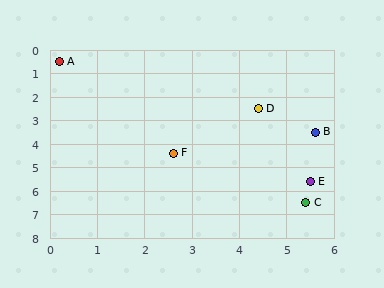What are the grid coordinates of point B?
Point B is at approximately (5.6, 3.5).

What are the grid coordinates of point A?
Point A is at approximately (0.2, 0.5).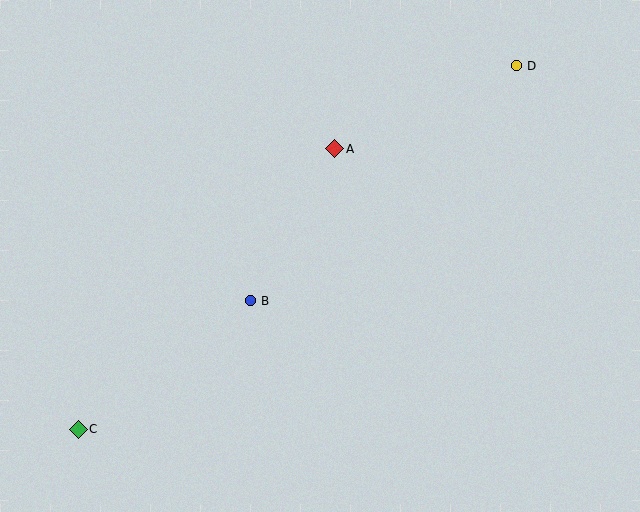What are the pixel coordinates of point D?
Point D is at (516, 66).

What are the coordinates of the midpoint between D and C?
The midpoint between D and C is at (297, 248).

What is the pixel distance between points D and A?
The distance between D and A is 199 pixels.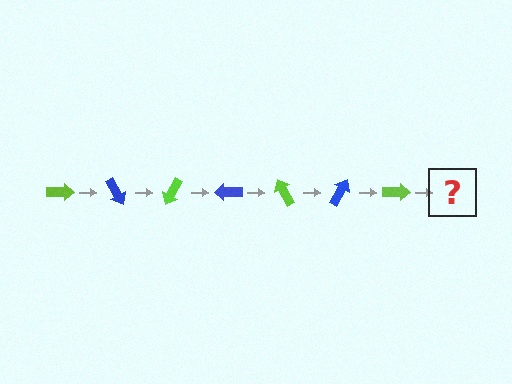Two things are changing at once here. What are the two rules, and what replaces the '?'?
The two rules are that it rotates 60 degrees each step and the color cycles through lime and blue. The '?' should be a blue arrow, rotated 420 degrees from the start.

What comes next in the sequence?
The next element should be a blue arrow, rotated 420 degrees from the start.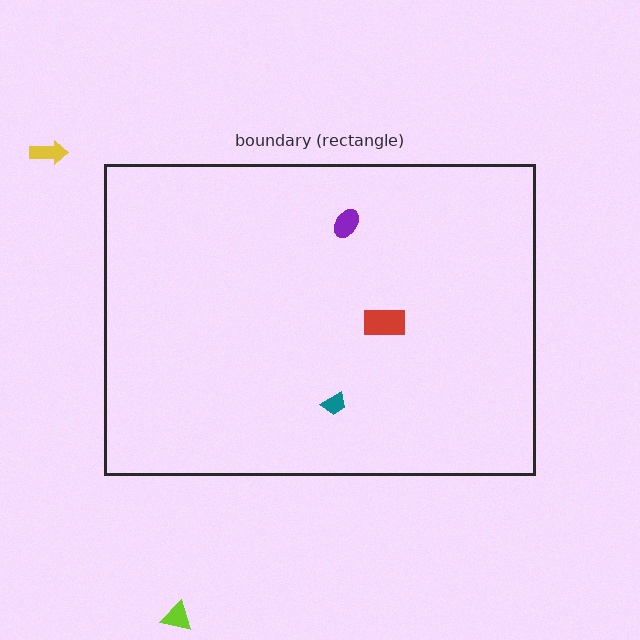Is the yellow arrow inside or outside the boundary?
Outside.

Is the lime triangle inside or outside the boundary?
Outside.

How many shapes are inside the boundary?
3 inside, 2 outside.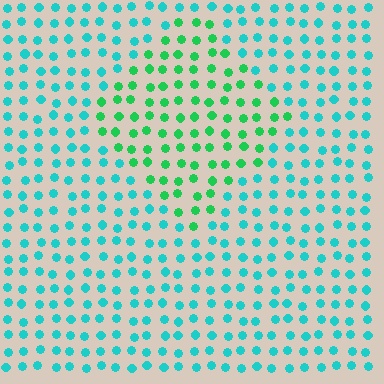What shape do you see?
I see a diamond.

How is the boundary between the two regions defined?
The boundary is defined purely by a slight shift in hue (about 41 degrees). Spacing, size, and orientation are identical on both sides.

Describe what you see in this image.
The image is filled with small cyan elements in a uniform arrangement. A diamond-shaped region is visible where the elements are tinted to a slightly different hue, forming a subtle color boundary.